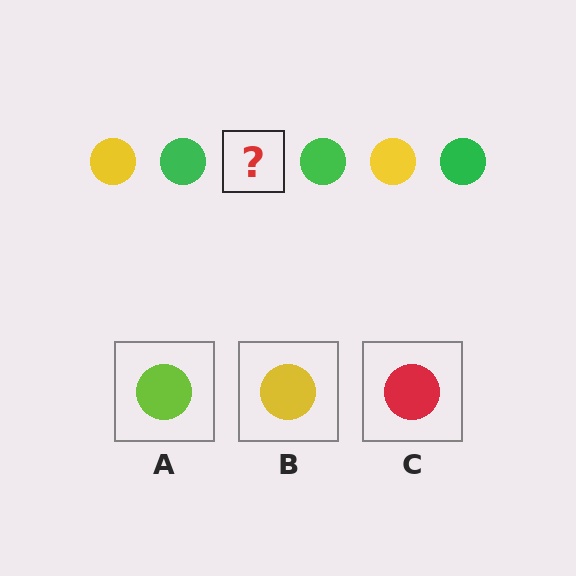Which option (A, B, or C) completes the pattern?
B.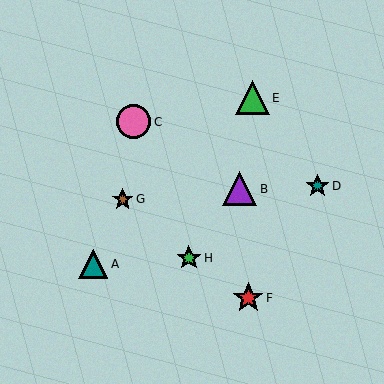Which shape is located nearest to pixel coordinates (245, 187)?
The purple triangle (labeled B) at (240, 189) is nearest to that location.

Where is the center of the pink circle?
The center of the pink circle is at (134, 122).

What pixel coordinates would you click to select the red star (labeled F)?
Click at (248, 298) to select the red star F.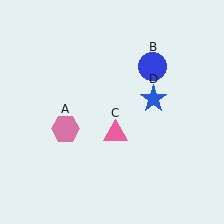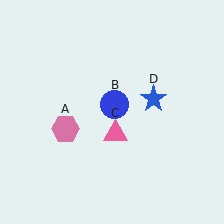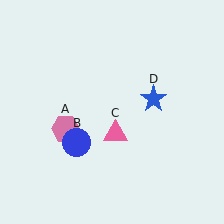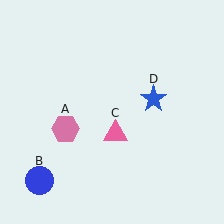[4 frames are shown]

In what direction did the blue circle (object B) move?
The blue circle (object B) moved down and to the left.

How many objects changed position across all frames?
1 object changed position: blue circle (object B).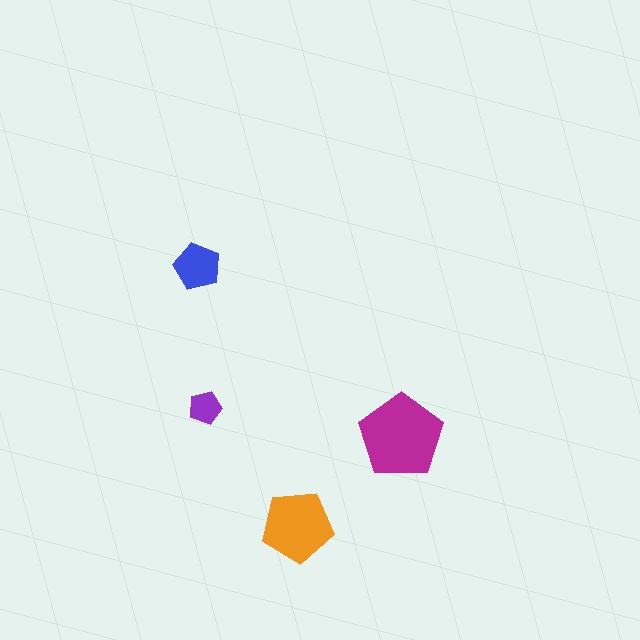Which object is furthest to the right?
The magenta pentagon is rightmost.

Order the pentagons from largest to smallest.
the magenta one, the orange one, the blue one, the purple one.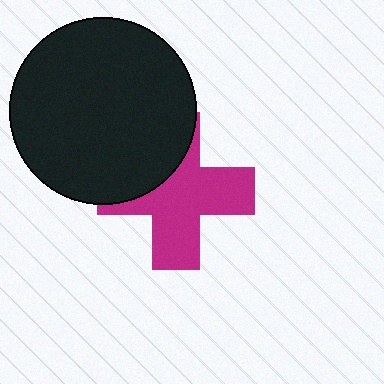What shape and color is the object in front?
The object in front is a black circle.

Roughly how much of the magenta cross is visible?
Most of it is visible (roughly 66%).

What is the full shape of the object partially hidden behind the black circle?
The partially hidden object is a magenta cross.